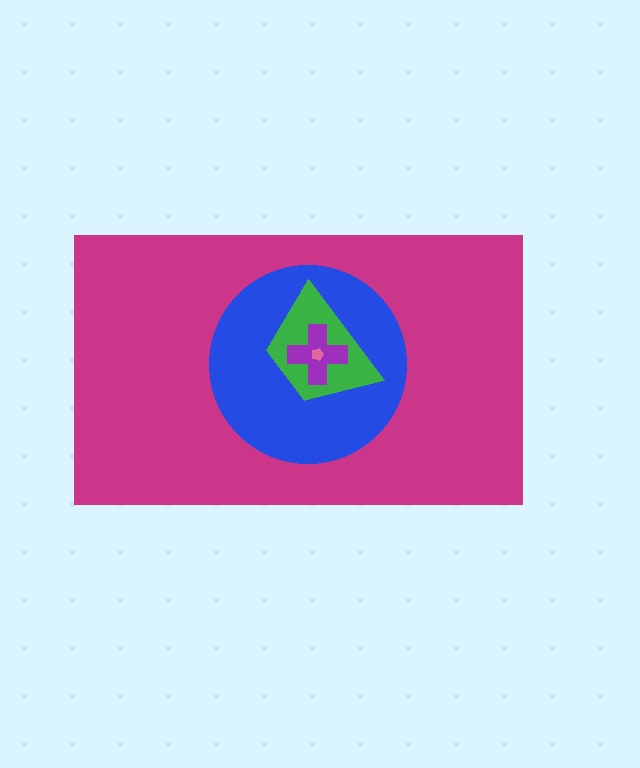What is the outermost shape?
The magenta rectangle.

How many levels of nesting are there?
5.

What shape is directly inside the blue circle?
The green trapezoid.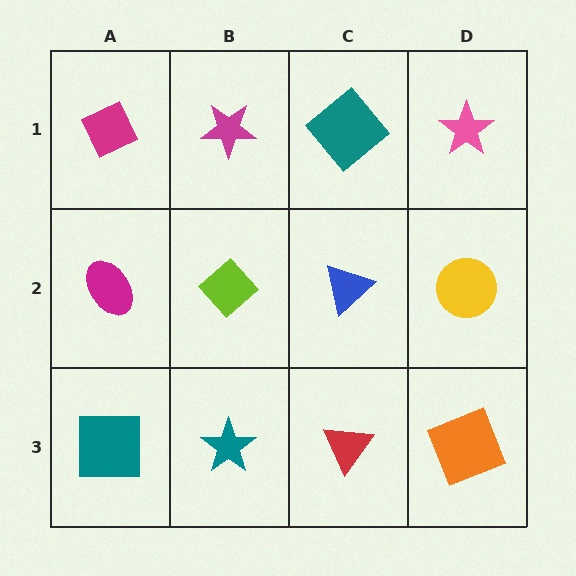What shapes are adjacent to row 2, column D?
A pink star (row 1, column D), an orange square (row 3, column D), a blue triangle (row 2, column C).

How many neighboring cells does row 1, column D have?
2.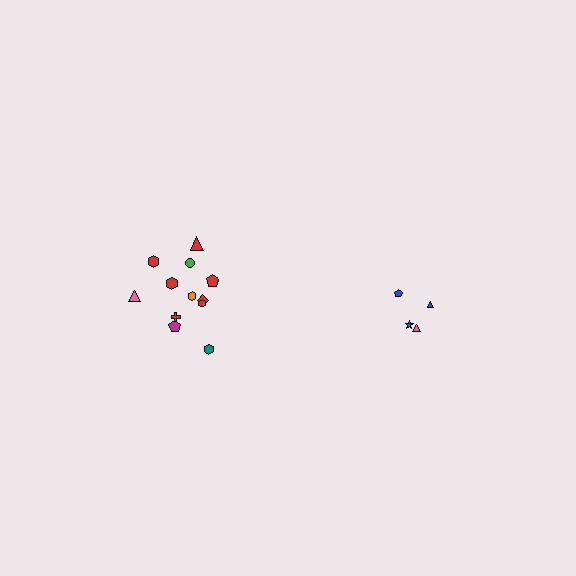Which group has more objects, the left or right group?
The left group.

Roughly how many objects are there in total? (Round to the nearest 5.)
Roughly 15 objects in total.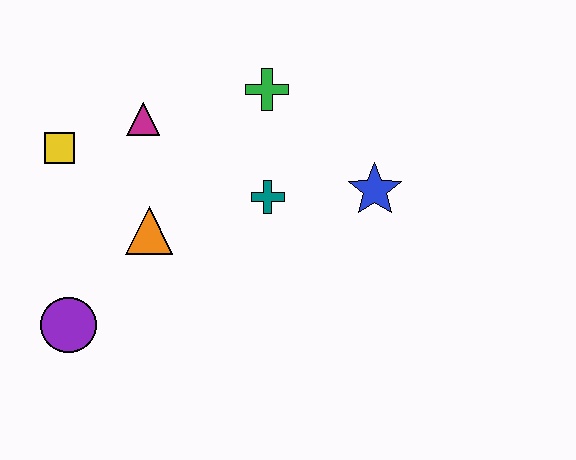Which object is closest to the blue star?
The teal cross is closest to the blue star.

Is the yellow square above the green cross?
No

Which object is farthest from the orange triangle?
The blue star is farthest from the orange triangle.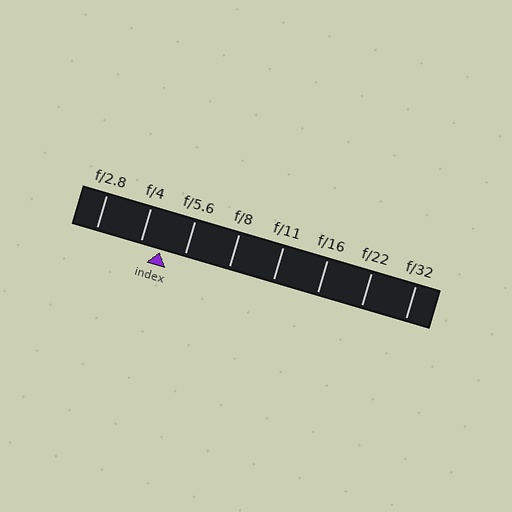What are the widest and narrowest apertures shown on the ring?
The widest aperture shown is f/2.8 and the narrowest is f/32.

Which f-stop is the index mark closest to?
The index mark is closest to f/4.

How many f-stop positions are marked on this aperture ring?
There are 8 f-stop positions marked.